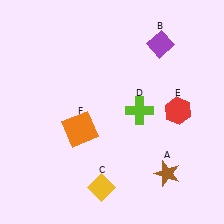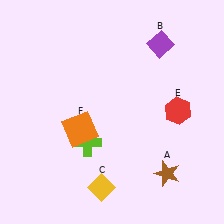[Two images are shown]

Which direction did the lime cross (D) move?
The lime cross (D) moved left.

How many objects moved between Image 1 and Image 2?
1 object moved between the two images.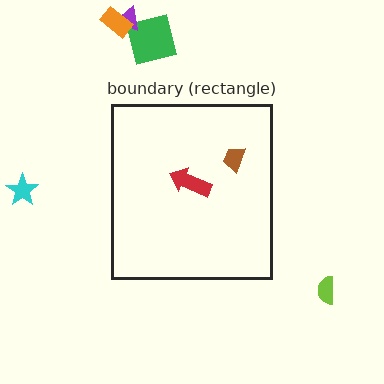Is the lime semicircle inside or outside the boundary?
Outside.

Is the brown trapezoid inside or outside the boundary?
Inside.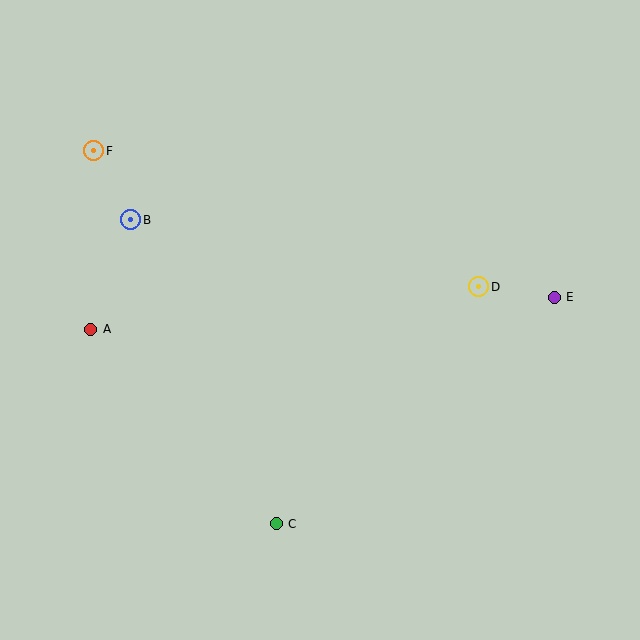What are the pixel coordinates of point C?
Point C is at (276, 524).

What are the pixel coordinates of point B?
Point B is at (130, 220).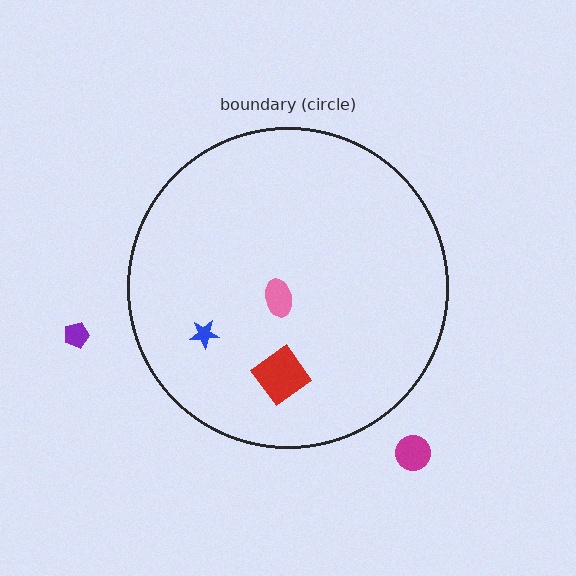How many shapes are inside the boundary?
3 inside, 2 outside.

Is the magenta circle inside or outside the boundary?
Outside.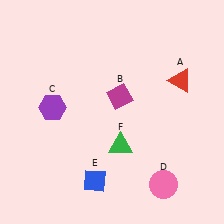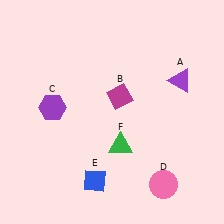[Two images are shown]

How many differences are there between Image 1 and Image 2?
There is 1 difference between the two images.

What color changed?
The triangle (A) changed from red in Image 1 to purple in Image 2.